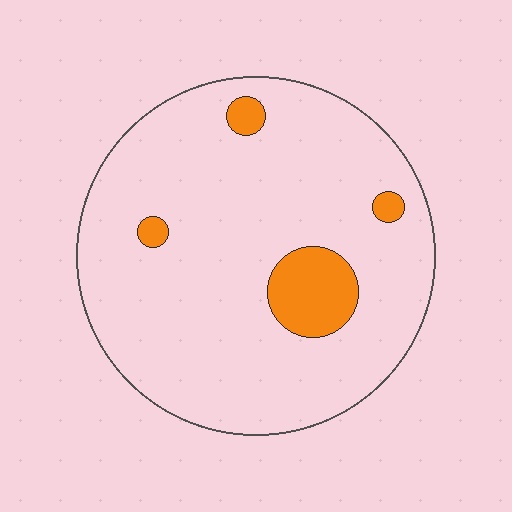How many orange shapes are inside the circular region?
4.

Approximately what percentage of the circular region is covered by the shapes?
Approximately 10%.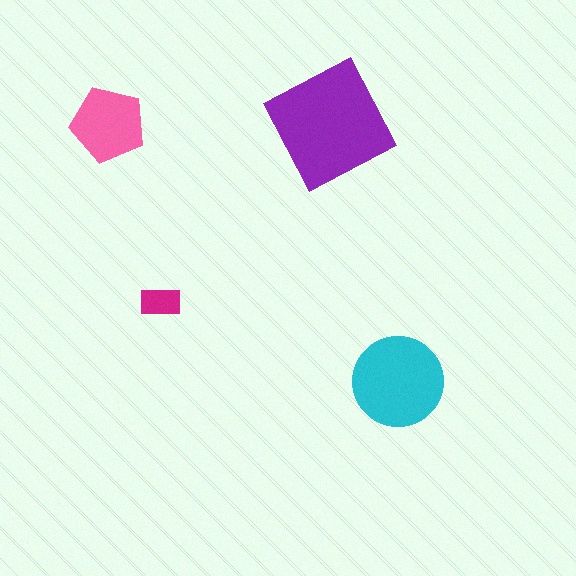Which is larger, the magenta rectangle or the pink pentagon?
The pink pentagon.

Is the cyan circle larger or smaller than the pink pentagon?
Larger.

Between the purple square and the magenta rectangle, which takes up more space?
The purple square.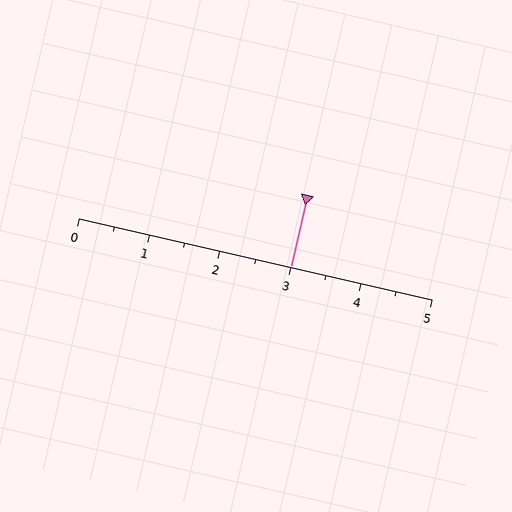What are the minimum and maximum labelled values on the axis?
The axis runs from 0 to 5.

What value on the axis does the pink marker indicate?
The marker indicates approximately 3.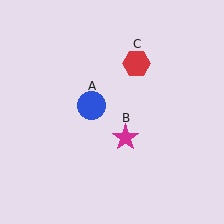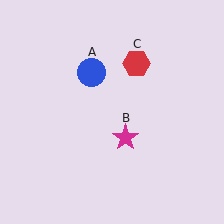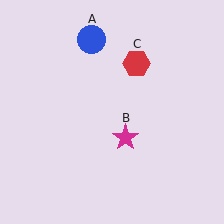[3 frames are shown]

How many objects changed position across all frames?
1 object changed position: blue circle (object A).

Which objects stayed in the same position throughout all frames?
Magenta star (object B) and red hexagon (object C) remained stationary.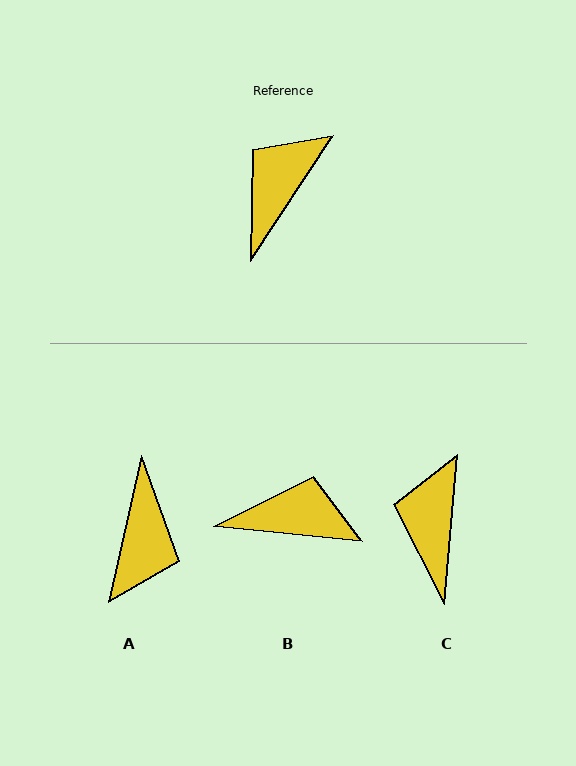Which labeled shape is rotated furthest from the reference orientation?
A, about 159 degrees away.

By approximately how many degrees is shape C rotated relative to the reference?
Approximately 29 degrees counter-clockwise.